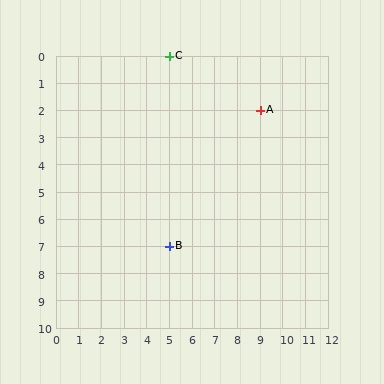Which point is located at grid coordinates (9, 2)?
Point A is at (9, 2).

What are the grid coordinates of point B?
Point B is at grid coordinates (5, 7).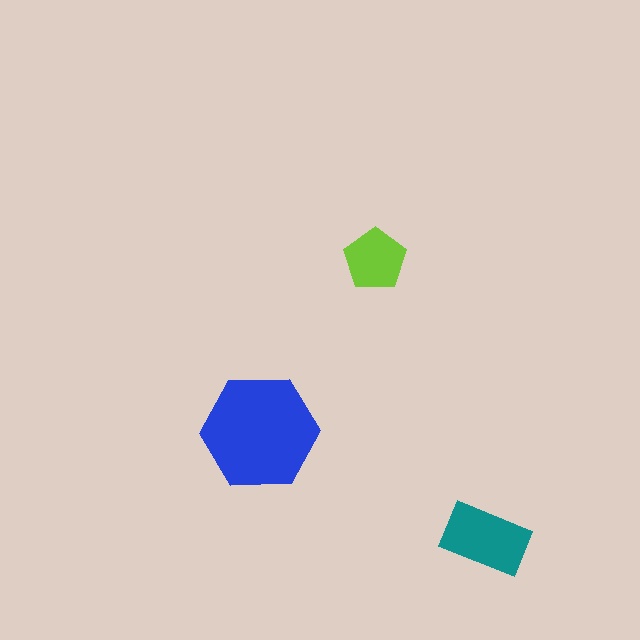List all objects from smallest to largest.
The lime pentagon, the teal rectangle, the blue hexagon.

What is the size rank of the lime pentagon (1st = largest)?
3rd.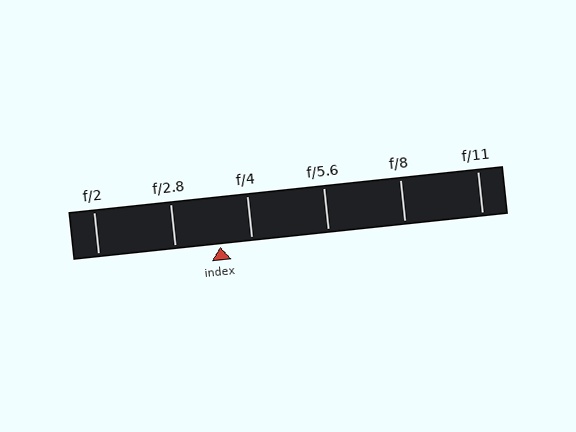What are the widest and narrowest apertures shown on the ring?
The widest aperture shown is f/2 and the narrowest is f/11.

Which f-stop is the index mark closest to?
The index mark is closest to f/4.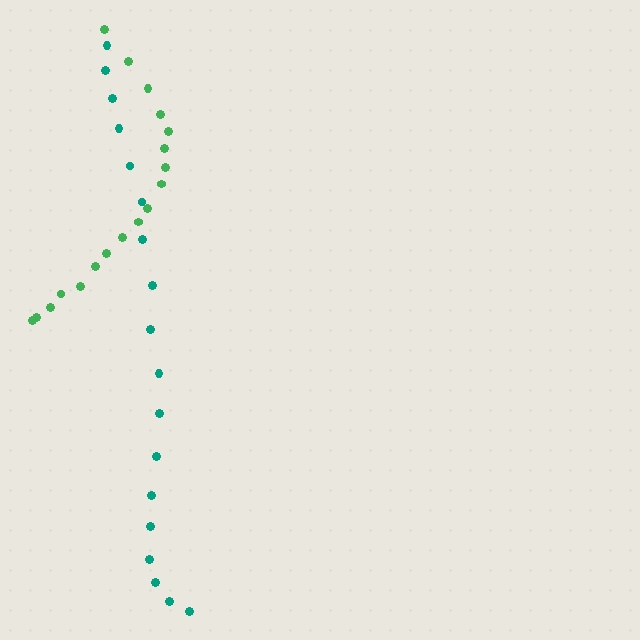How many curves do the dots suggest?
There are 2 distinct paths.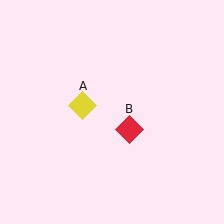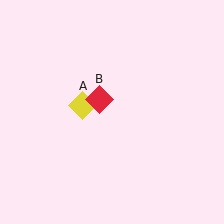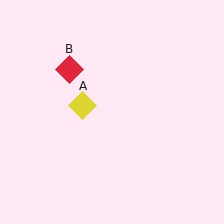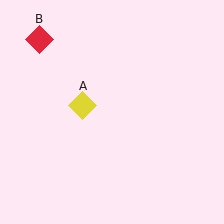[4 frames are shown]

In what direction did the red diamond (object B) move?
The red diamond (object B) moved up and to the left.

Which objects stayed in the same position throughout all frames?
Yellow diamond (object A) remained stationary.